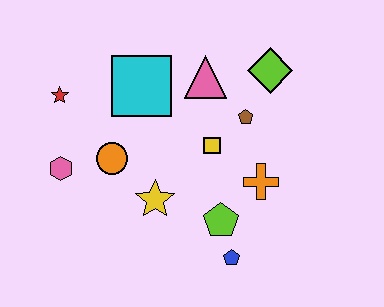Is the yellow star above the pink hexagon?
No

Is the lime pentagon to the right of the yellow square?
Yes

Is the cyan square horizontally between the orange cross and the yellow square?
No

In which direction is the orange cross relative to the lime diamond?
The orange cross is below the lime diamond.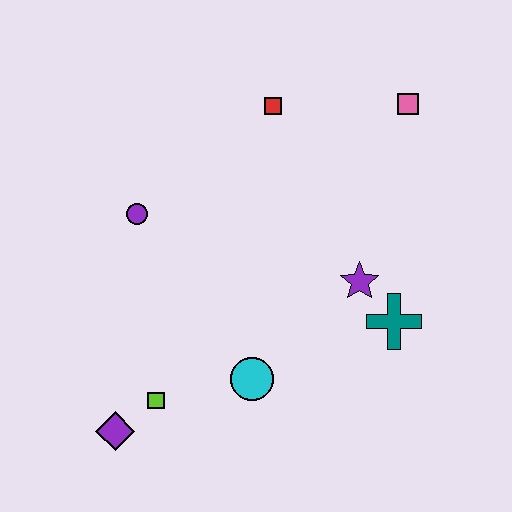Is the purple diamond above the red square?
No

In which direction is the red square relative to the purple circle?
The red square is to the right of the purple circle.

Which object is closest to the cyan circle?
The lime square is closest to the cyan circle.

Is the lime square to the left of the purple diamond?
No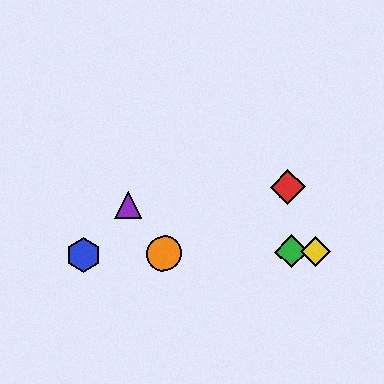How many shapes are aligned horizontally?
4 shapes (the blue hexagon, the green diamond, the yellow diamond, the orange circle) are aligned horizontally.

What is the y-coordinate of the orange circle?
The orange circle is at y≈254.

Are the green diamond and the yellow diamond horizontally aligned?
Yes, both are at y≈251.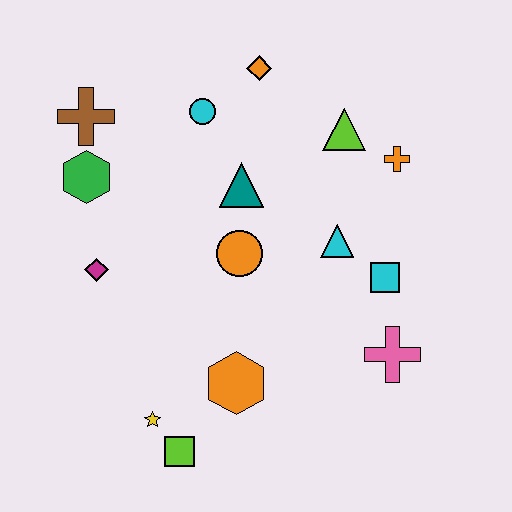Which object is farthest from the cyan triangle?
The brown cross is farthest from the cyan triangle.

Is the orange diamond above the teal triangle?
Yes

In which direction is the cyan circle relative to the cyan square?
The cyan circle is to the left of the cyan square.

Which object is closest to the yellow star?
The lime square is closest to the yellow star.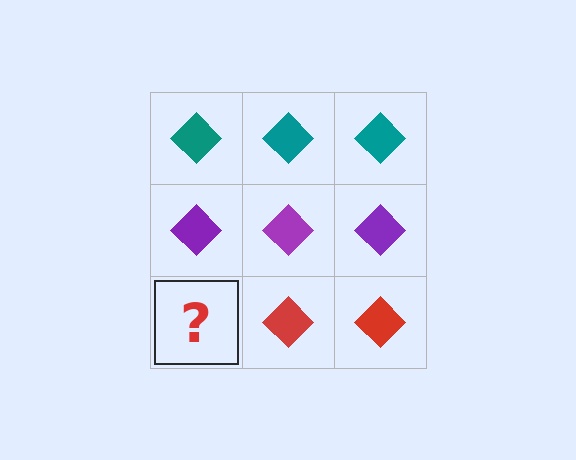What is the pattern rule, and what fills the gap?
The rule is that each row has a consistent color. The gap should be filled with a red diamond.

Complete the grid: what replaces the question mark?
The question mark should be replaced with a red diamond.